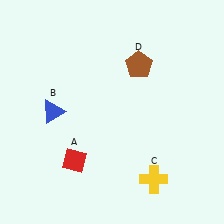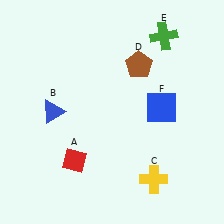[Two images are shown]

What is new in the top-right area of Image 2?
A blue square (F) was added in the top-right area of Image 2.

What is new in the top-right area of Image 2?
A green cross (E) was added in the top-right area of Image 2.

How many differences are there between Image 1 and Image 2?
There are 2 differences between the two images.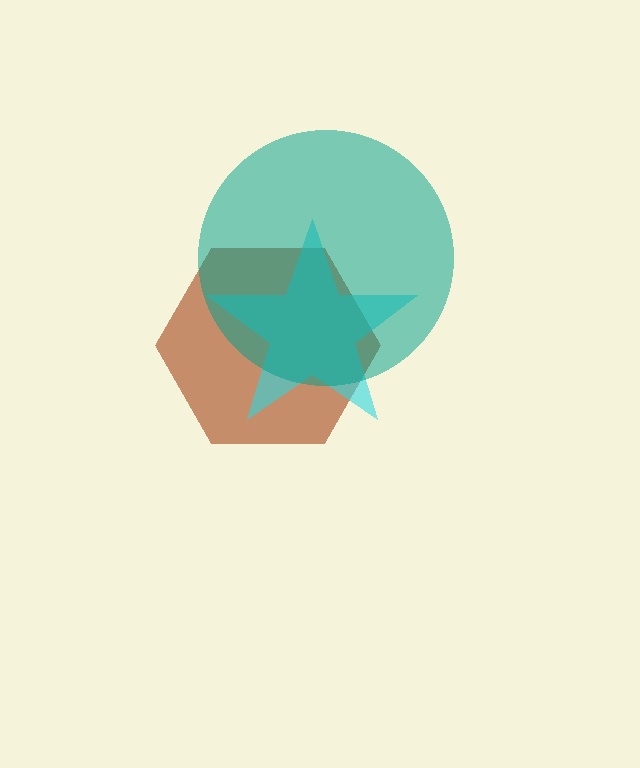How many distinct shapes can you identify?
There are 3 distinct shapes: a brown hexagon, a cyan star, a teal circle.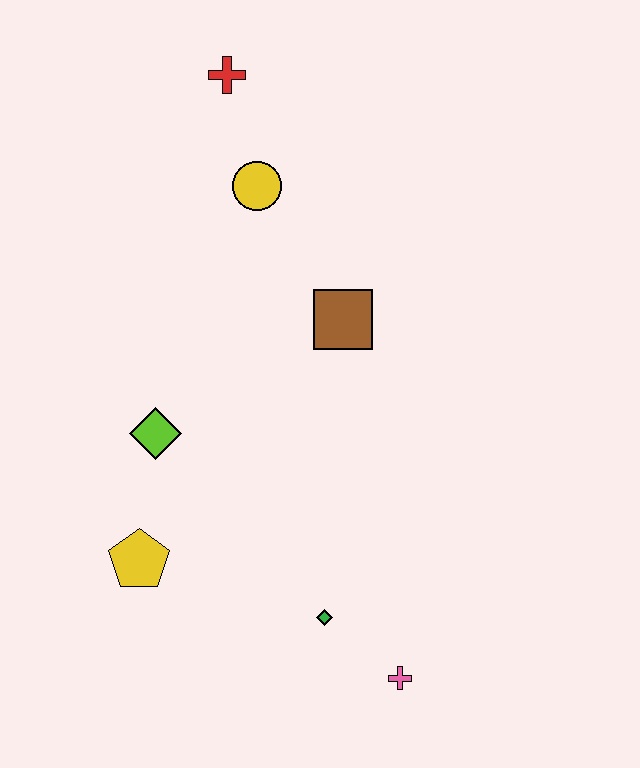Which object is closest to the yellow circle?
The red cross is closest to the yellow circle.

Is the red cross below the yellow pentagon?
No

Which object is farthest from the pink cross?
The red cross is farthest from the pink cross.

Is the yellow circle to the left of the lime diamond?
No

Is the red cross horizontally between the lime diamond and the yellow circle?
Yes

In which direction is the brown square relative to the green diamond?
The brown square is above the green diamond.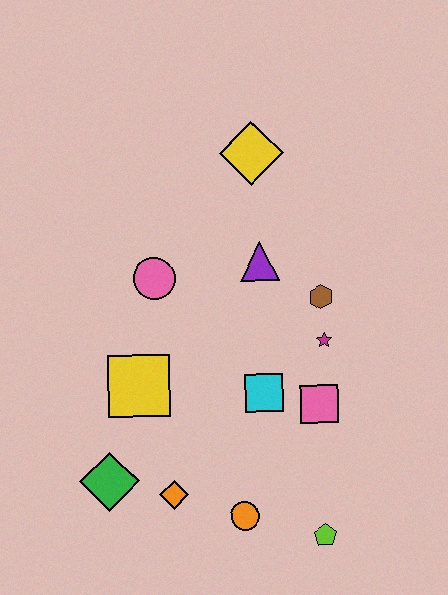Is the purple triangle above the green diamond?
Yes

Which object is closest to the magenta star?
The brown hexagon is closest to the magenta star.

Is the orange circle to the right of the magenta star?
No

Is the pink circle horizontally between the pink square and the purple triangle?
No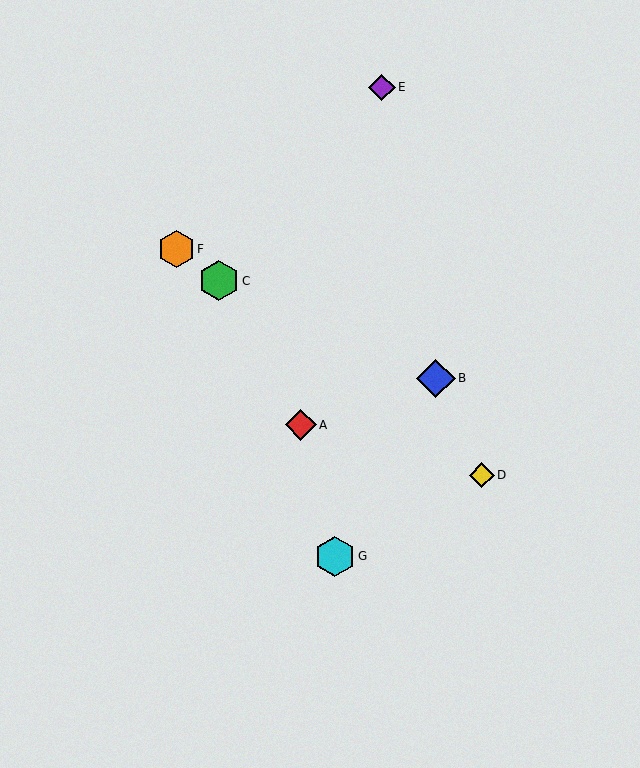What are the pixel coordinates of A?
Object A is at (301, 425).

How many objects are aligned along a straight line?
3 objects (C, D, F) are aligned along a straight line.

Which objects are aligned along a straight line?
Objects C, D, F are aligned along a straight line.